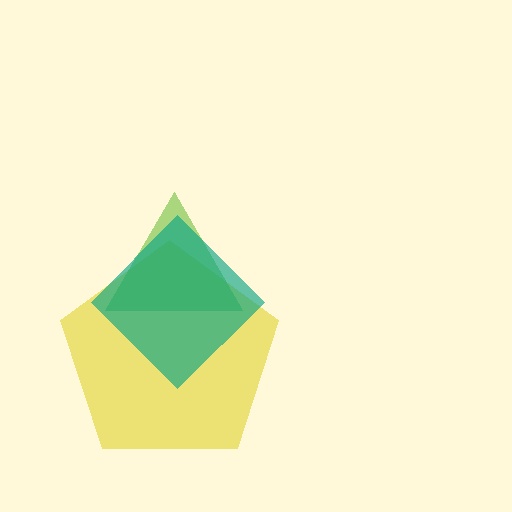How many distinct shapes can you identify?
There are 3 distinct shapes: a yellow pentagon, a lime triangle, a teal diamond.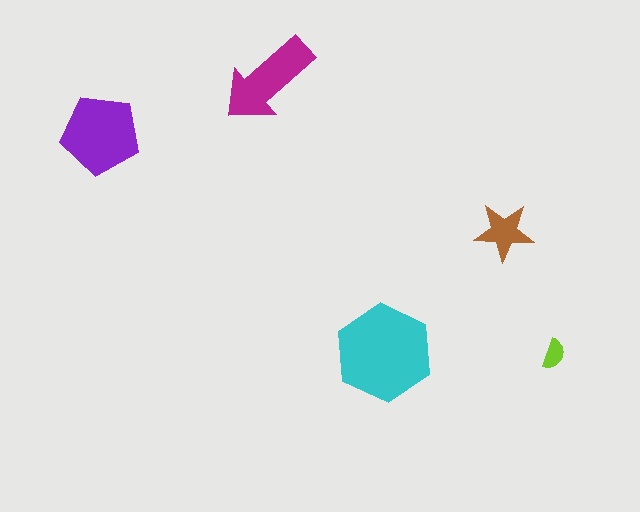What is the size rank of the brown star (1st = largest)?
4th.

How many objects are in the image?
There are 5 objects in the image.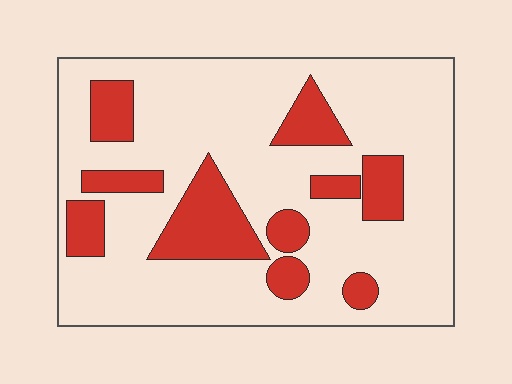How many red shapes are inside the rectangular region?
10.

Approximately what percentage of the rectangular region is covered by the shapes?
Approximately 25%.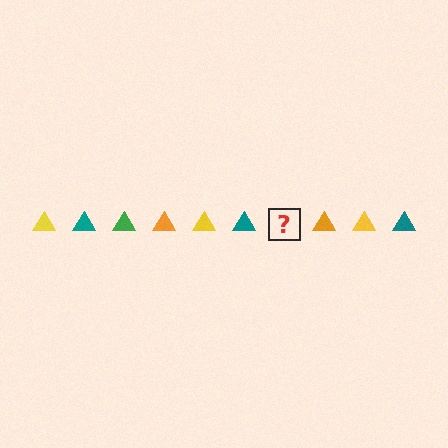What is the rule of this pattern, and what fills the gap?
The rule is that the pattern cycles through yellow, teal, green, orange triangles. The gap should be filled with a green triangle.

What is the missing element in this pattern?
The missing element is a green triangle.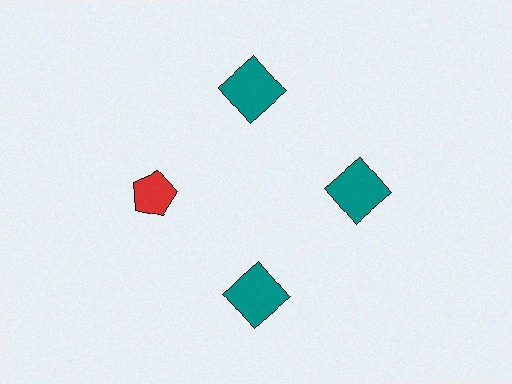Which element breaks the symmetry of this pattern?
The red pentagon at roughly the 9 o'clock position breaks the symmetry. All other shapes are teal squares.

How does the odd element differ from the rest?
It differs in both color (red instead of teal) and shape (pentagon instead of square).